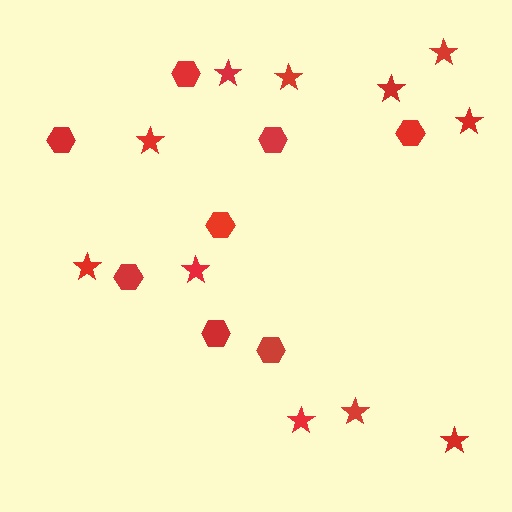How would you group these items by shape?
There are 2 groups: one group of hexagons (8) and one group of stars (11).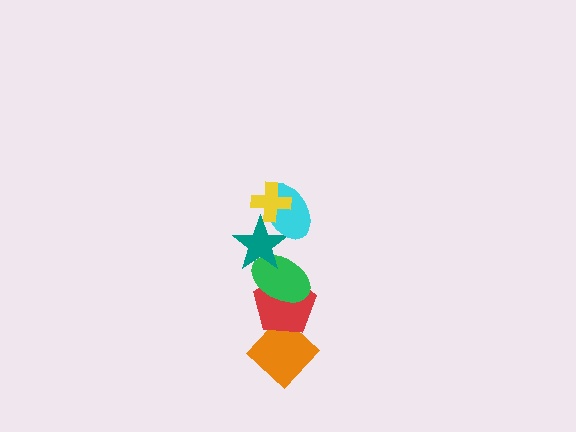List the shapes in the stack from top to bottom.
From top to bottom: the yellow cross, the cyan ellipse, the teal star, the green ellipse, the red pentagon, the orange diamond.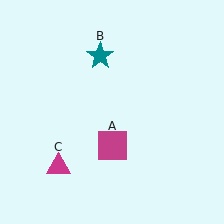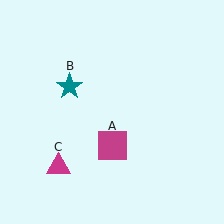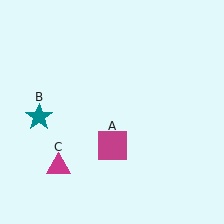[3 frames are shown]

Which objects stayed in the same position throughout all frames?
Magenta square (object A) and magenta triangle (object C) remained stationary.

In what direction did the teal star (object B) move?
The teal star (object B) moved down and to the left.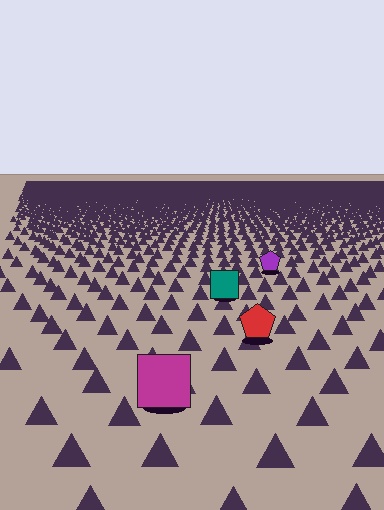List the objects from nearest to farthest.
From nearest to farthest: the magenta square, the red pentagon, the teal square, the purple pentagon.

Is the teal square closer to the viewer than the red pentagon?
No. The red pentagon is closer — you can tell from the texture gradient: the ground texture is coarser near it.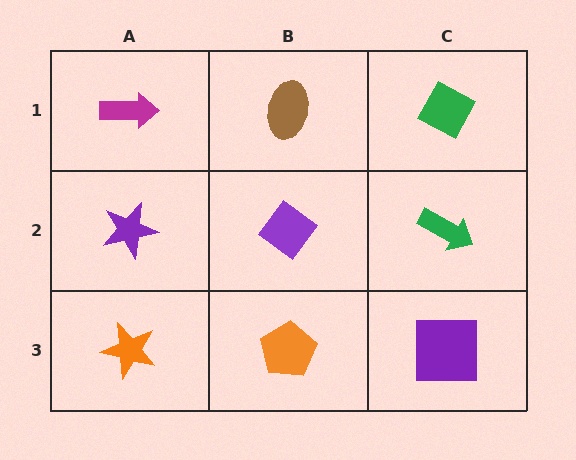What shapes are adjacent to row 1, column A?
A purple star (row 2, column A), a brown ellipse (row 1, column B).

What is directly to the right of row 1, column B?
A green diamond.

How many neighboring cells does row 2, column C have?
3.